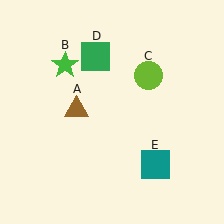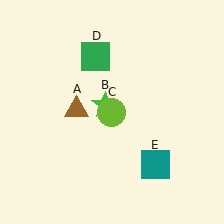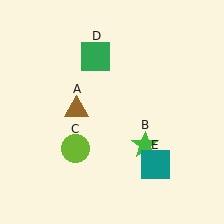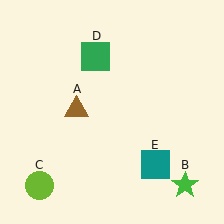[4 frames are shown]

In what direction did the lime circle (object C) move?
The lime circle (object C) moved down and to the left.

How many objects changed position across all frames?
2 objects changed position: green star (object B), lime circle (object C).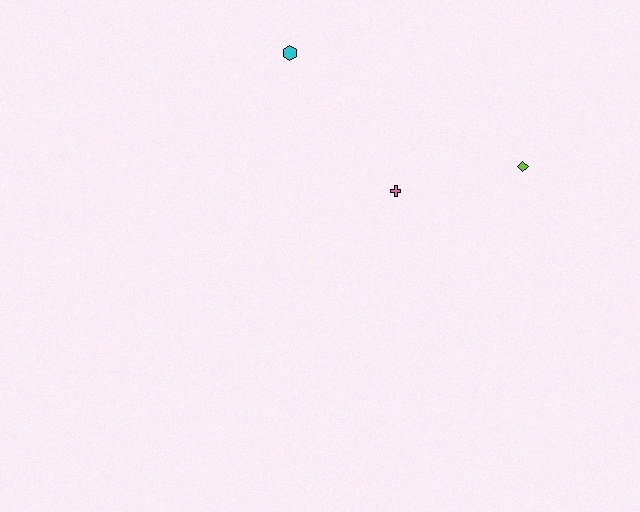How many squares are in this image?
There are no squares.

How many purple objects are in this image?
There are no purple objects.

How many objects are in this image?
There are 3 objects.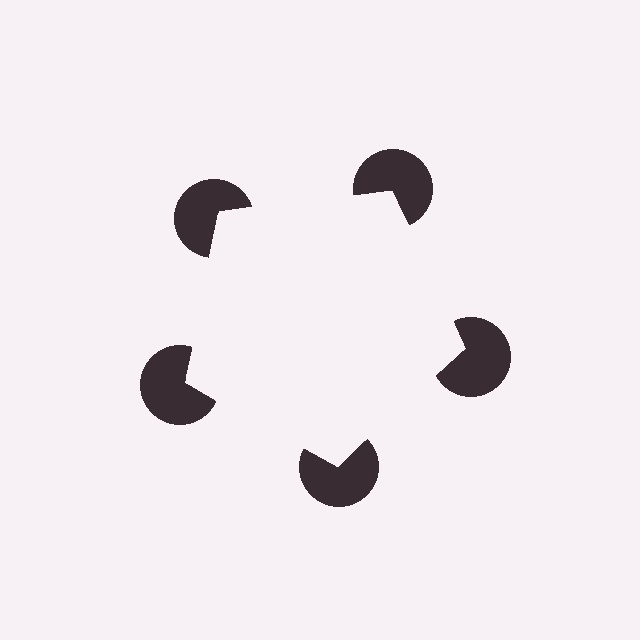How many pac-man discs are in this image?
There are 5 — one at each vertex of the illusory pentagon.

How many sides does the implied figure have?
5 sides.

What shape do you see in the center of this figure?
An illusory pentagon — its edges are inferred from the aligned wedge cuts in the pac-man discs, not physically drawn.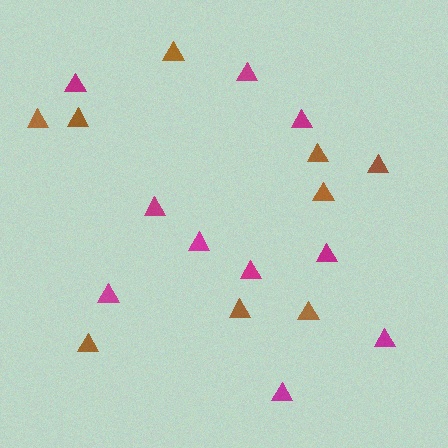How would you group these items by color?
There are 2 groups: one group of brown triangles (9) and one group of magenta triangles (10).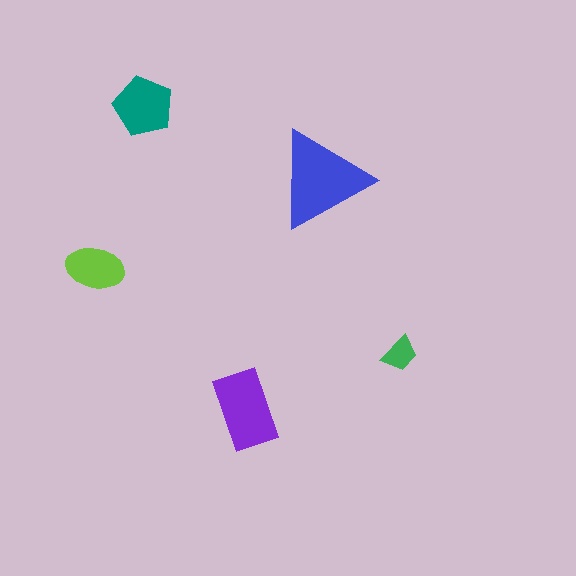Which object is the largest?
The blue triangle.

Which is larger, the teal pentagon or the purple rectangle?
The purple rectangle.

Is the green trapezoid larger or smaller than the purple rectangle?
Smaller.